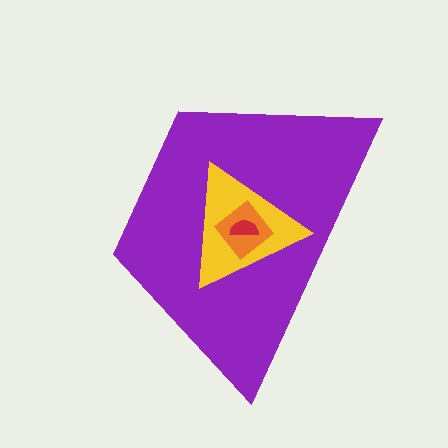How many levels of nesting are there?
4.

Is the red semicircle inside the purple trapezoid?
Yes.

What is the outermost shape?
The purple trapezoid.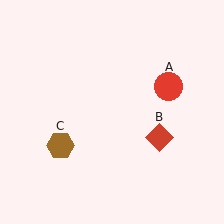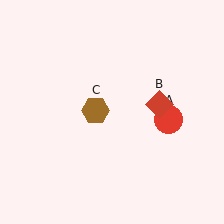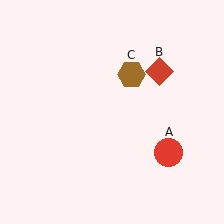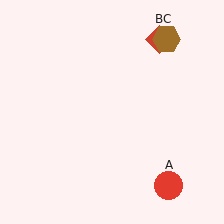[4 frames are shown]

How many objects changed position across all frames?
3 objects changed position: red circle (object A), red diamond (object B), brown hexagon (object C).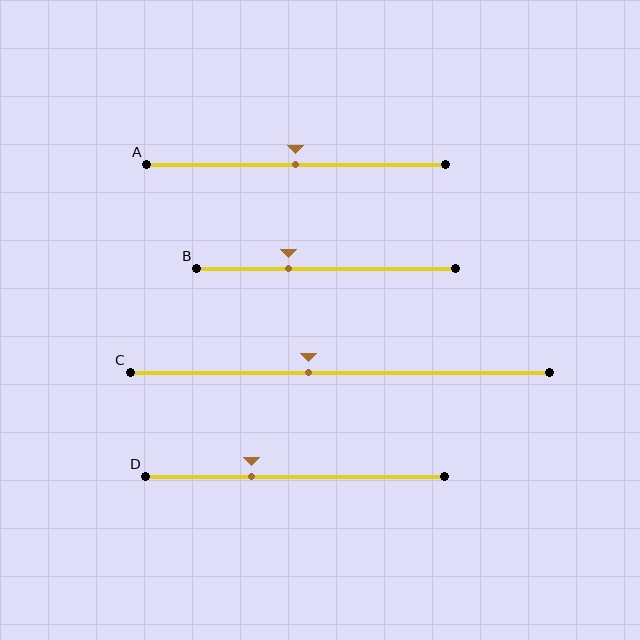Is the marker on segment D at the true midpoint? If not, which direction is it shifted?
No, the marker on segment D is shifted to the left by about 14% of the segment length.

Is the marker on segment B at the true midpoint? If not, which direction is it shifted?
No, the marker on segment B is shifted to the left by about 14% of the segment length.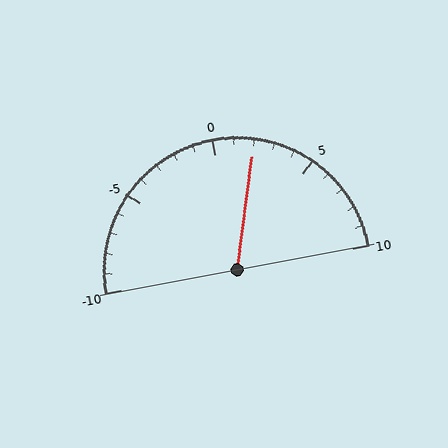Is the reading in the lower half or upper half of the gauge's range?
The reading is in the upper half of the range (-10 to 10).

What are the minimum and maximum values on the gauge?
The gauge ranges from -10 to 10.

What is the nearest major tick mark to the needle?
The nearest major tick mark is 0.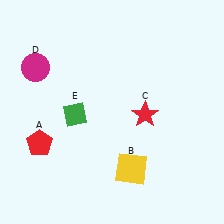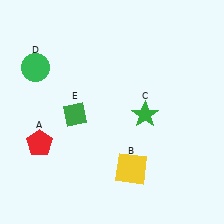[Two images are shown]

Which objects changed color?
C changed from red to green. D changed from magenta to green.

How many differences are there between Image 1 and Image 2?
There are 2 differences between the two images.